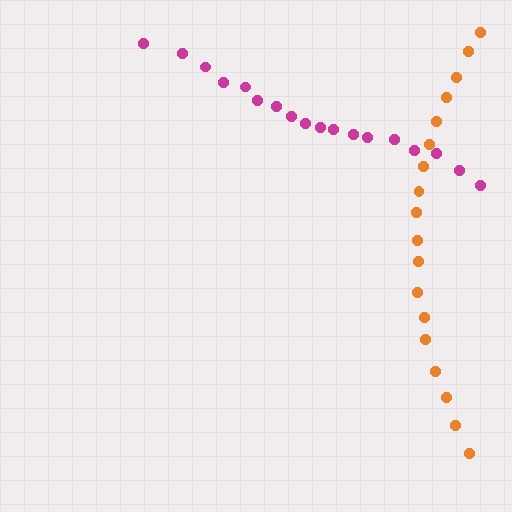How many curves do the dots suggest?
There are 2 distinct paths.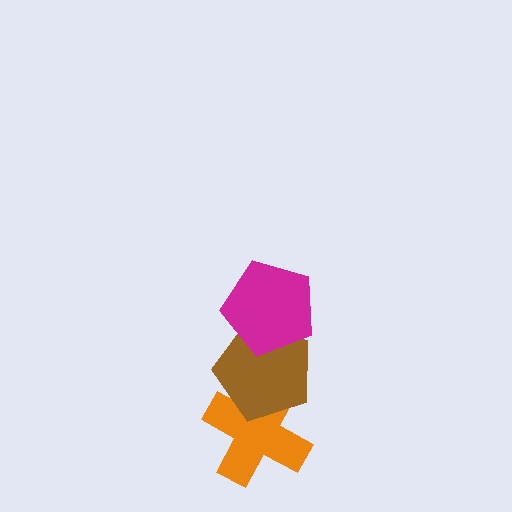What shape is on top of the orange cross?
The brown pentagon is on top of the orange cross.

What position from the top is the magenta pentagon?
The magenta pentagon is 1st from the top.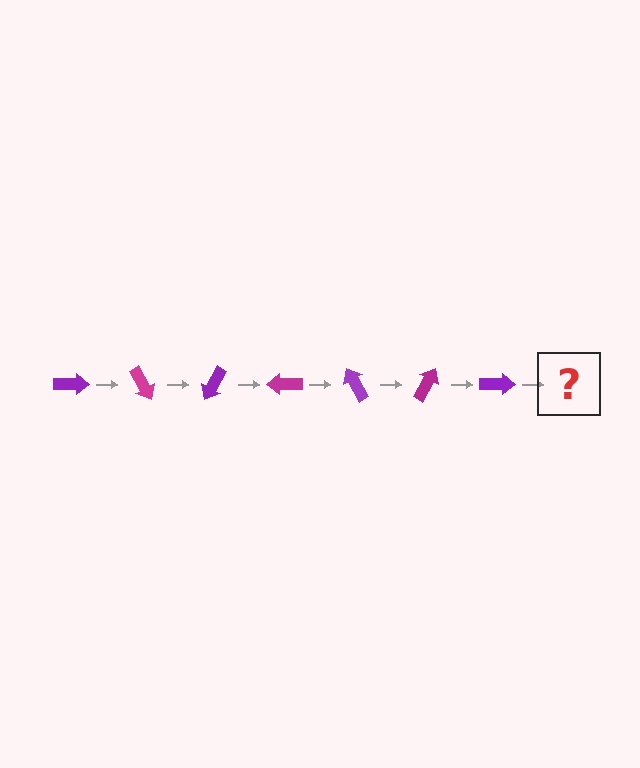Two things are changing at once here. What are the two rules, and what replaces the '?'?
The two rules are that it rotates 60 degrees each step and the color cycles through purple and magenta. The '?' should be a magenta arrow, rotated 420 degrees from the start.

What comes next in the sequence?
The next element should be a magenta arrow, rotated 420 degrees from the start.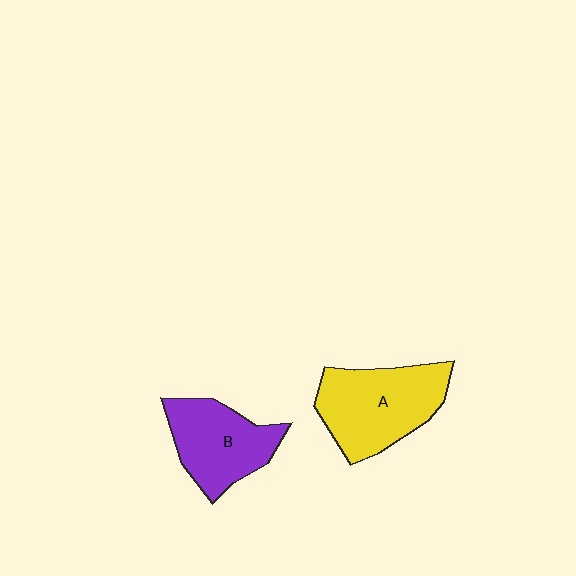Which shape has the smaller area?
Shape B (purple).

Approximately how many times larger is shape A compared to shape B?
Approximately 1.2 times.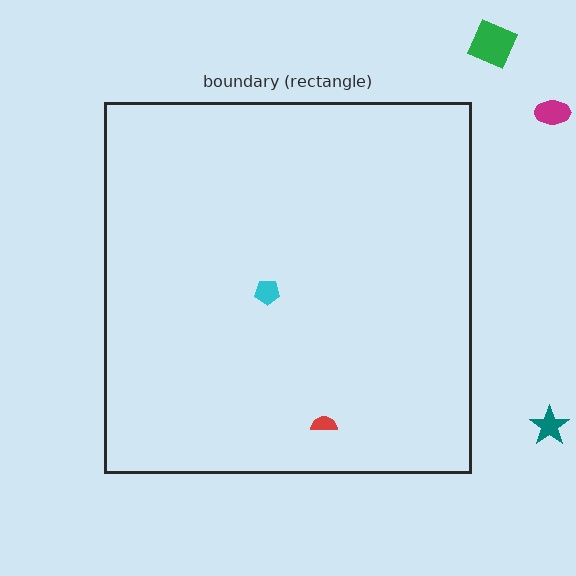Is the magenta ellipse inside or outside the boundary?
Outside.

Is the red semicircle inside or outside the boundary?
Inside.